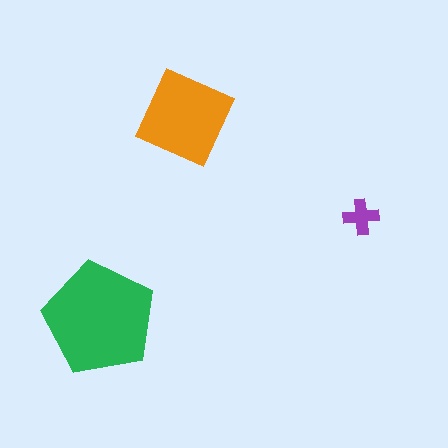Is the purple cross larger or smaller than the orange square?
Smaller.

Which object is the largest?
The green pentagon.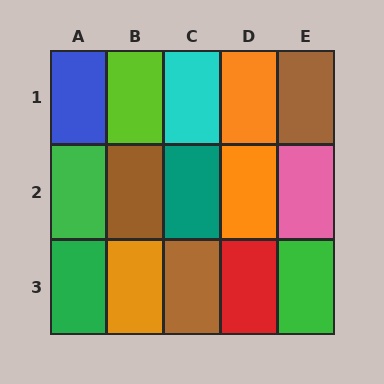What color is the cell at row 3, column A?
Green.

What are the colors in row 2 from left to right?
Green, brown, teal, orange, pink.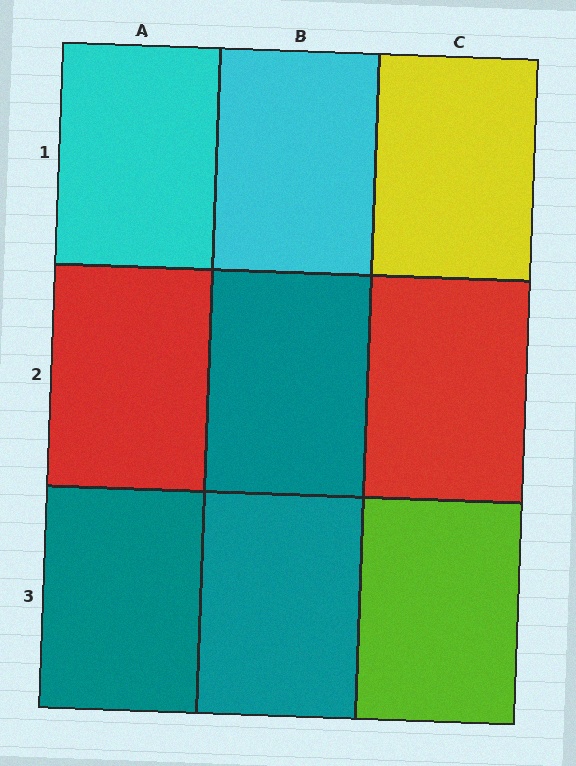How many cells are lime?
1 cell is lime.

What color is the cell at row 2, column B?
Teal.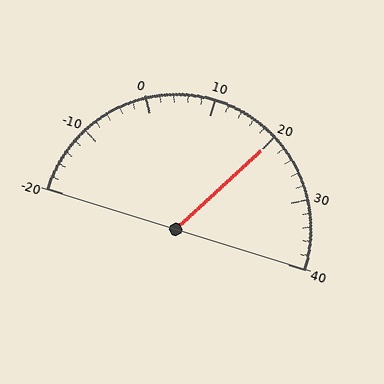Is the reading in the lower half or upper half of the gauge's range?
The reading is in the upper half of the range (-20 to 40).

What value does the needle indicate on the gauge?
The needle indicates approximately 20.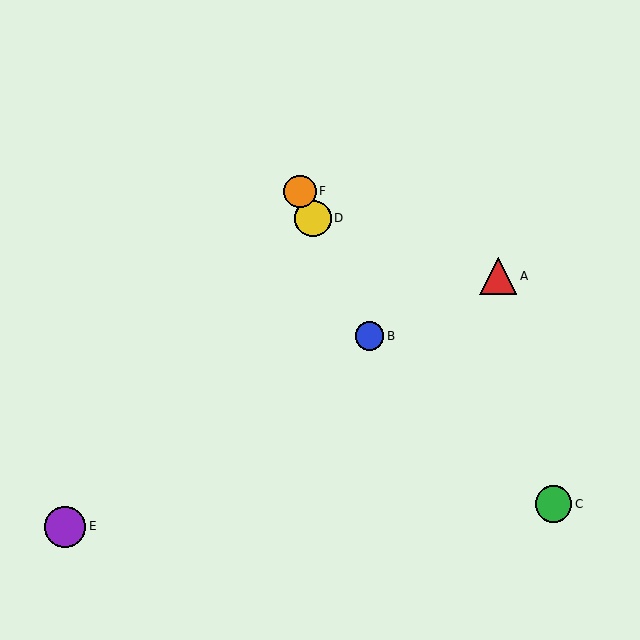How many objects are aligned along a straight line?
3 objects (B, D, F) are aligned along a straight line.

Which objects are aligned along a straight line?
Objects B, D, F are aligned along a straight line.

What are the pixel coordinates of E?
Object E is at (65, 527).